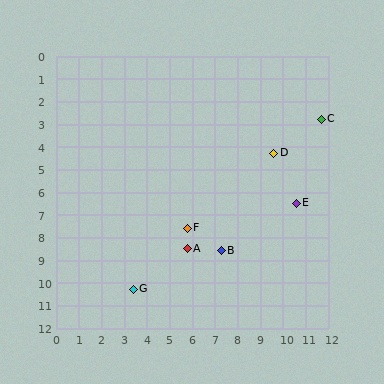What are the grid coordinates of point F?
Point F is at approximately (5.8, 7.6).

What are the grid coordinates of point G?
Point G is at approximately (3.4, 10.3).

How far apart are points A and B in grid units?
Points A and B are about 1.5 grid units apart.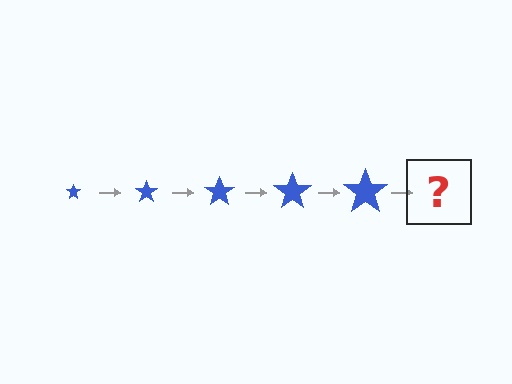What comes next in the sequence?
The next element should be a blue star, larger than the previous one.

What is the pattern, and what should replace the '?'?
The pattern is that the star gets progressively larger each step. The '?' should be a blue star, larger than the previous one.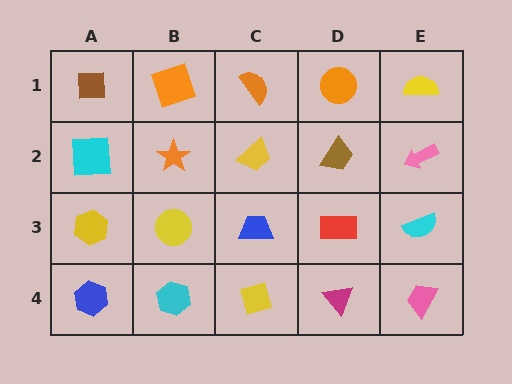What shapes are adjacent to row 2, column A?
A brown square (row 1, column A), a yellow hexagon (row 3, column A), an orange star (row 2, column B).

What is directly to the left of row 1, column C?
An orange square.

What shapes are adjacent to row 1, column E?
A pink arrow (row 2, column E), an orange circle (row 1, column D).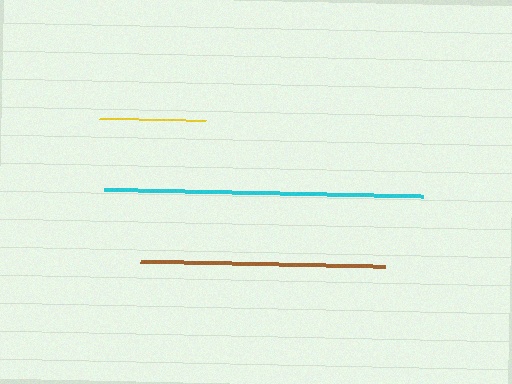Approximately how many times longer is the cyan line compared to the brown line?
The cyan line is approximately 1.3 times the length of the brown line.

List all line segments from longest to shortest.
From longest to shortest: cyan, brown, yellow.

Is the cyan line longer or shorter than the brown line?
The cyan line is longer than the brown line.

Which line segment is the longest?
The cyan line is the longest at approximately 319 pixels.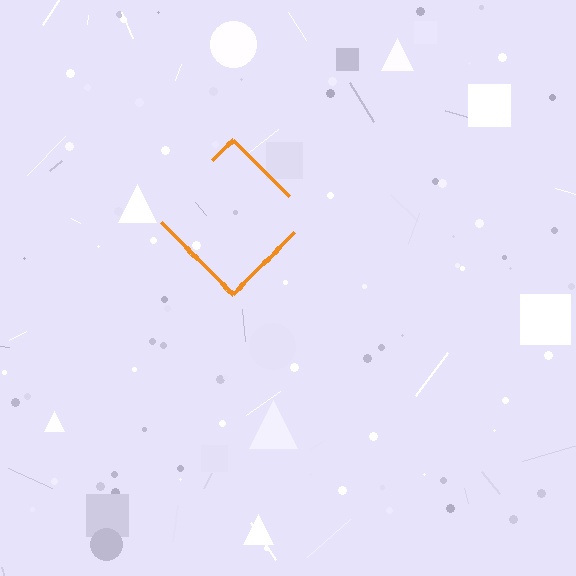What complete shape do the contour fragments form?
The contour fragments form a diamond.